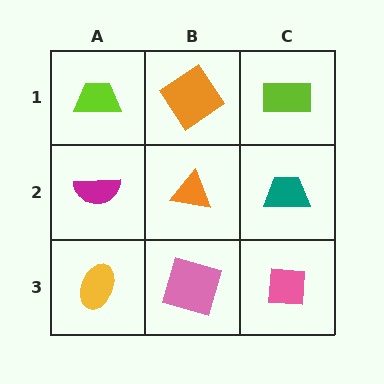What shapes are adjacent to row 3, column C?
A teal trapezoid (row 2, column C), a pink square (row 3, column B).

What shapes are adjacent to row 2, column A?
A lime trapezoid (row 1, column A), a yellow ellipse (row 3, column A), an orange triangle (row 2, column B).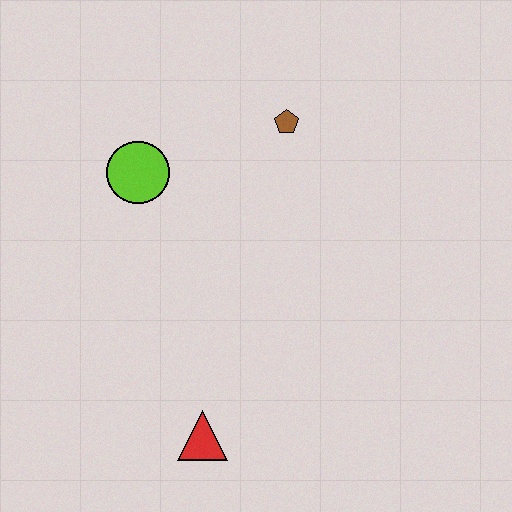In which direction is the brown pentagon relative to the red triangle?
The brown pentagon is above the red triangle.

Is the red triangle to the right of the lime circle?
Yes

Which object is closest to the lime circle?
The brown pentagon is closest to the lime circle.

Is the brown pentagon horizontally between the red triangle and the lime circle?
No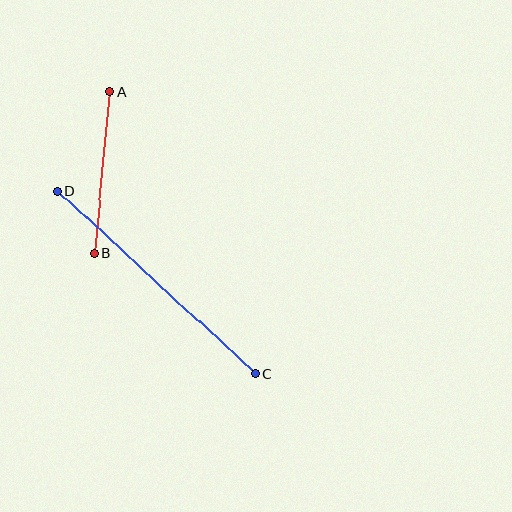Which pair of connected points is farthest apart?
Points C and D are farthest apart.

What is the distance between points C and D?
The distance is approximately 269 pixels.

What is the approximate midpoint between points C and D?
The midpoint is at approximately (156, 282) pixels.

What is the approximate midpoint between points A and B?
The midpoint is at approximately (102, 173) pixels.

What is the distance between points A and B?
The distance is approximately 162 pixels.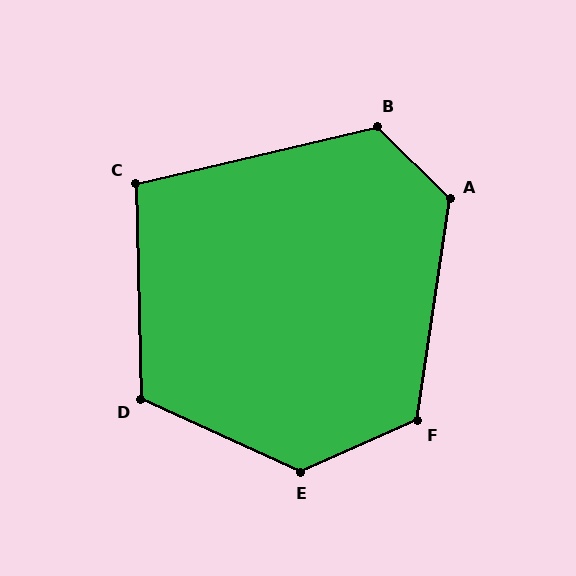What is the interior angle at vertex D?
Approximately 116 degrees (obtuse).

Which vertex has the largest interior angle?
E, at approximately 131 degrees.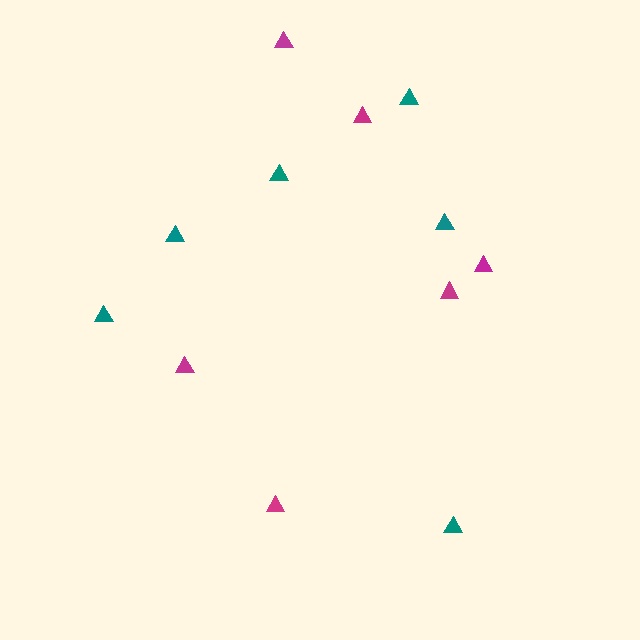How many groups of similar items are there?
There are 2 groups: one group of magenta triangles (6) and one group of teal triangles (6).